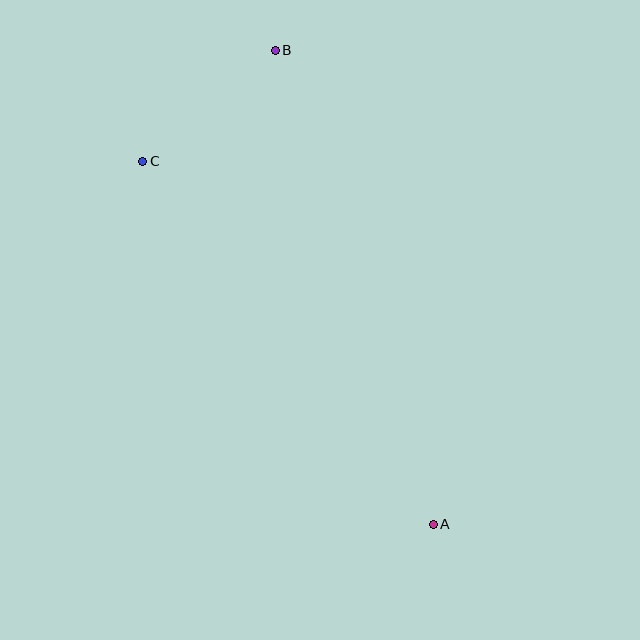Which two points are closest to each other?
Points B and C are closest to each other.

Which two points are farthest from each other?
Points A and B are farthest from each other.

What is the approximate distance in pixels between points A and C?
The distance between A and C is approximately 465 pixels.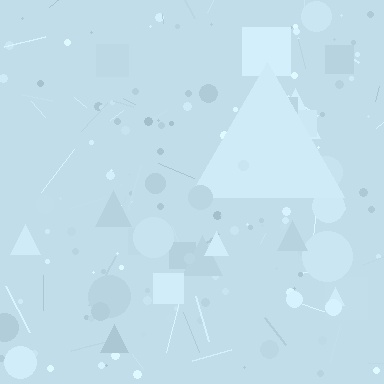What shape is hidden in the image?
A triangle is hidden in the image.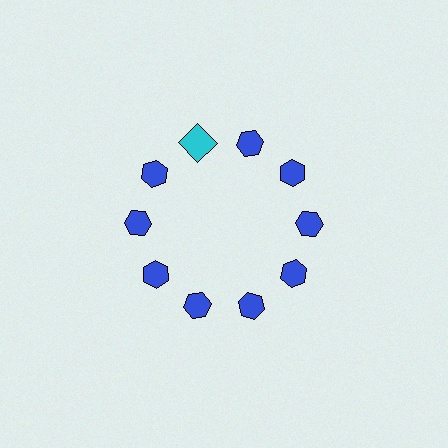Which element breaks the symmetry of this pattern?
The cyan square at roughly the 11 o'clock position breaks the symmetry. All other shapes are blue hexagons.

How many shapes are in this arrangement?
There are 10 shapes arranged in a ring pattern.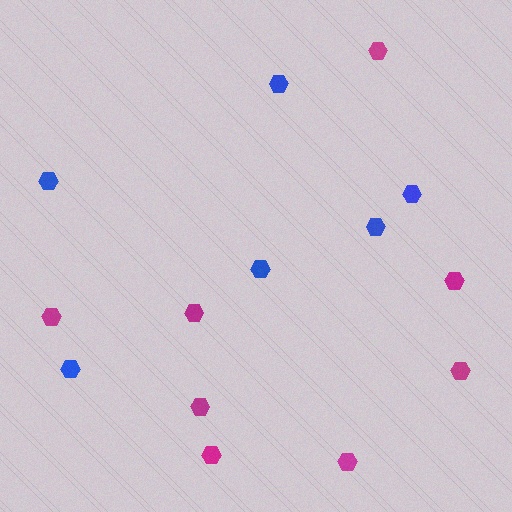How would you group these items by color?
There are 2 groups: one group of blue hexagons (6) and one group of magenta hexagons (8).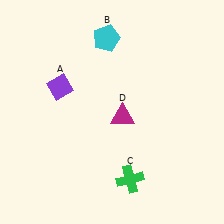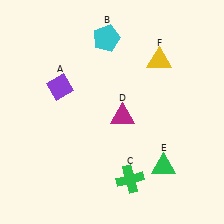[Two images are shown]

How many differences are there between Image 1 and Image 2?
There are 2 differences between the two images.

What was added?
A green triangle (E), a yellow triangle (F) were added in Image 2.